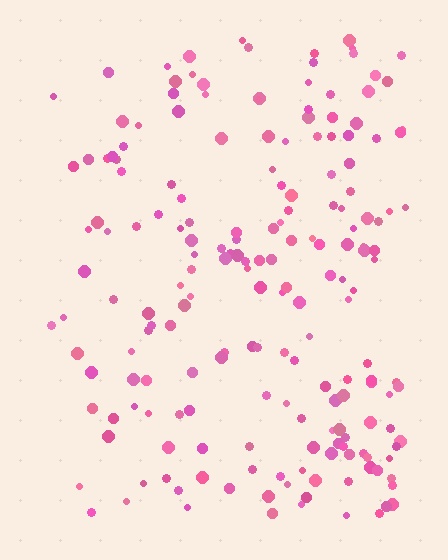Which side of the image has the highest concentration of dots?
The right.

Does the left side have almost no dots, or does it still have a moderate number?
Still a moderate number, just noticeably fewer than the right.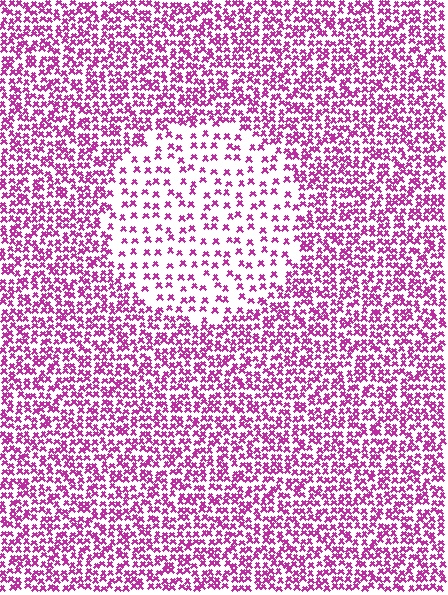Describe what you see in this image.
The image contains small magenta elements arranged at two different densities. A circle-shaped region is visible where the elements are less densely packed than the surrounding area.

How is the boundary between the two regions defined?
The boundary is defined by a change in element density (approximately 2.3x ratio). All elements are the same color, size, and shape.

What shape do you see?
I see a circle.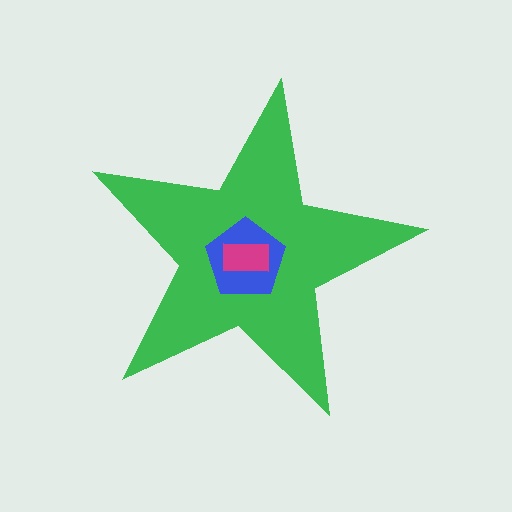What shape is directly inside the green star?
The blue pentagon.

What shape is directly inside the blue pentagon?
The magenta rectangle.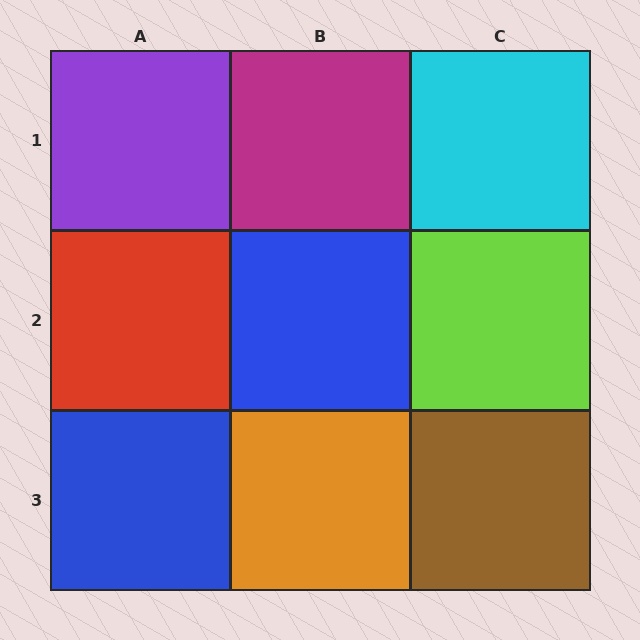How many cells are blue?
2 cells are blue.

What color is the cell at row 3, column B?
Orange.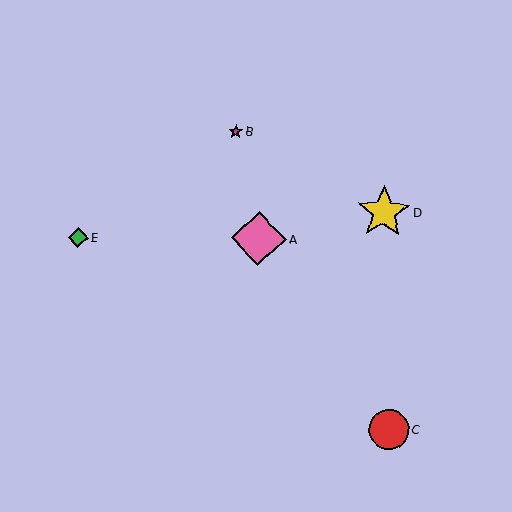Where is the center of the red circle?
The center of the red circle is at (389, 429).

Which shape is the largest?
The pink diamond (labeled A) is the largest.